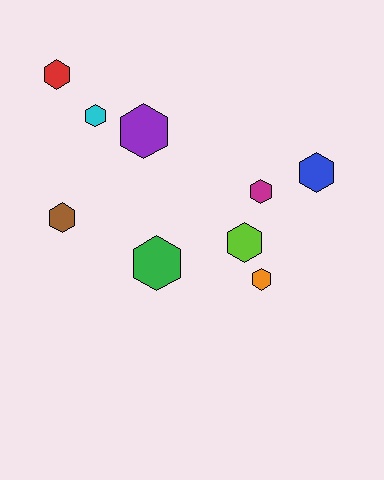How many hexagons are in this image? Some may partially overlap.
There are 9 hexagons.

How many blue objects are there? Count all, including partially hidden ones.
There is 1 blue object.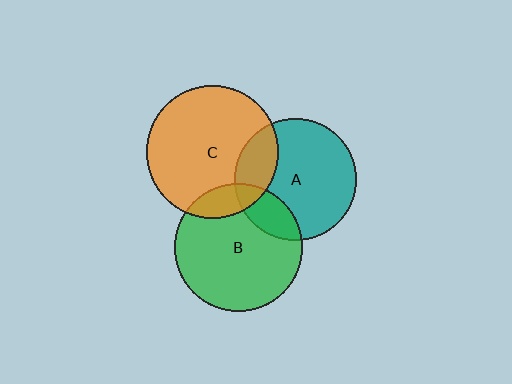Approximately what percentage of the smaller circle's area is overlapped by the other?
Approximately 15%.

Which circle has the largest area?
Circle C (orange).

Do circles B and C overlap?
Yes.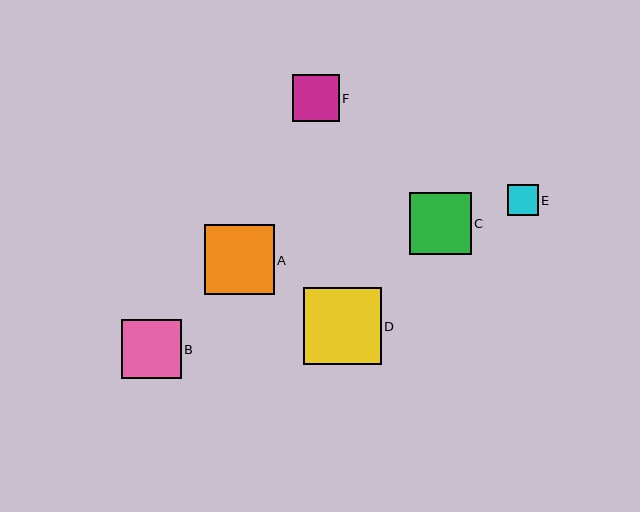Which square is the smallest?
Square E is the smallest with a size of approximately 31 pixels.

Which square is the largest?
Square D is the largest with a size of approximately 78 pixels.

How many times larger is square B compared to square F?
Square B is approximately 1.3 times the size of square F.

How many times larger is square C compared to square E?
Square C is approximately 2.0 times the size of square E.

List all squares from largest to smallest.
From largest to smallest: D, A, C, B, F, E.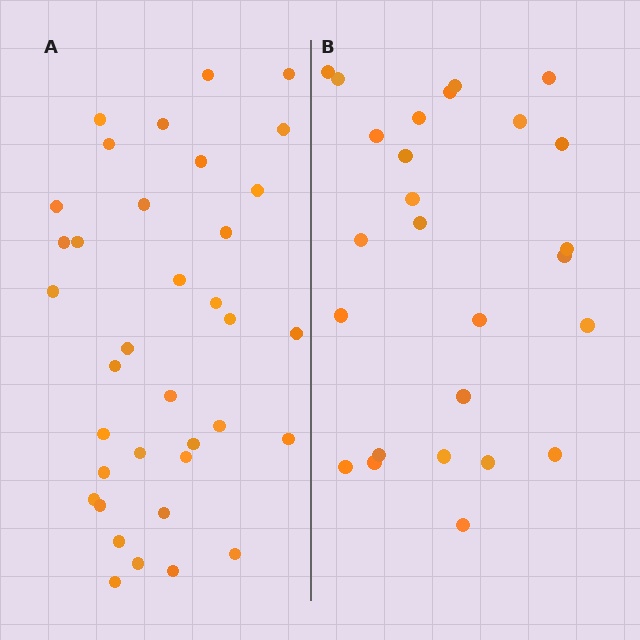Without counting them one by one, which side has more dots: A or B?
Region A (the left region) has more dots.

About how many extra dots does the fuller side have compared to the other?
Region A has roughly 10 or so more dots than region B.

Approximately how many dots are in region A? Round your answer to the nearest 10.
About 40 dots. (The exact count is 36, which rounds to 40.)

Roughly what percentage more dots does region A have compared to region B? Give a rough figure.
About 40% more.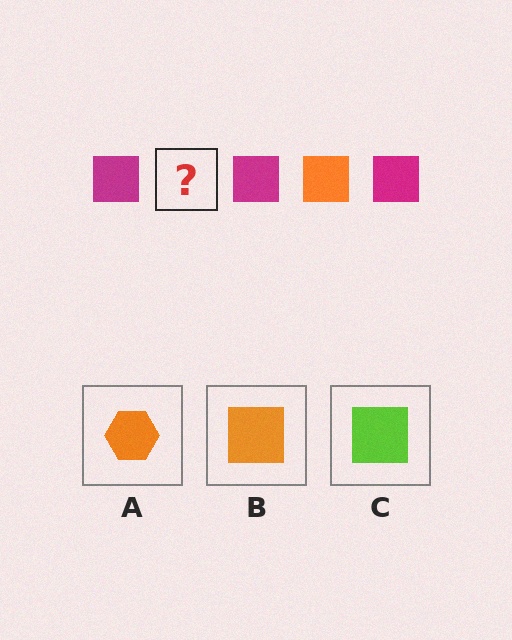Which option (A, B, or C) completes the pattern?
B.